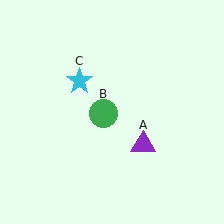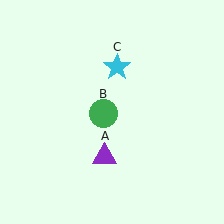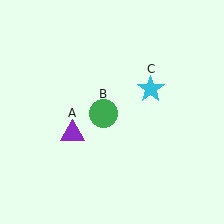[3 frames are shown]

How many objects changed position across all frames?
2 objects changed position: purple triangle (object A), cyan star (object C).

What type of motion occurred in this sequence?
The purple triangle (object A), cyan star (object C) rotated clockwise around the center of the scene.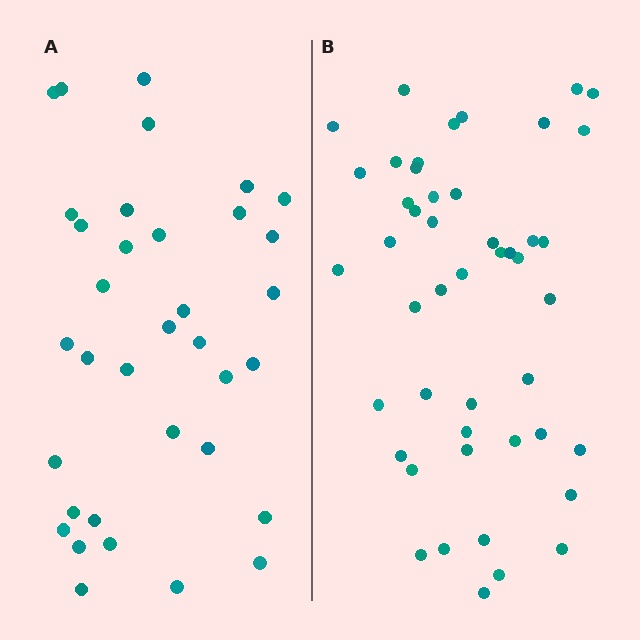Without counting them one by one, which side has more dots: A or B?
Region B (the right region) has more dots.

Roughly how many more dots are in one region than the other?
Region B has roughly 12 or so more dots than region A.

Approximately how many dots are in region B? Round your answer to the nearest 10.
About 50 dots. (The exact count is 47, which rounds to 50.)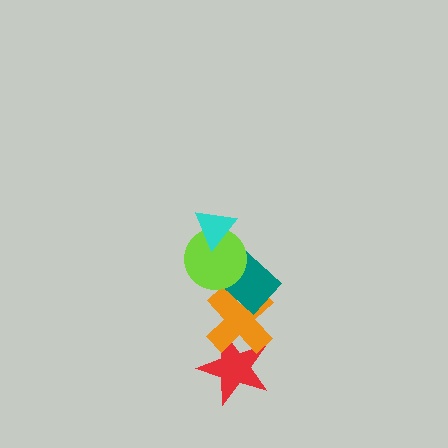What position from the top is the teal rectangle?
The teal rectangle is 3rd from the top.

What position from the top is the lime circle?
The lime circle is 2nd from the top.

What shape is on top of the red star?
The orange cross is on top of the red star.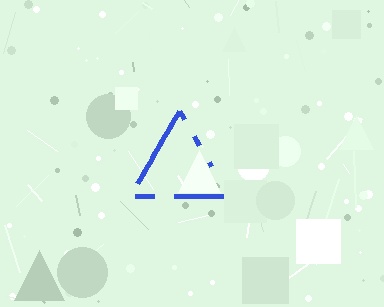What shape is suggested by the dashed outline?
The dashed outline suggests a triangle.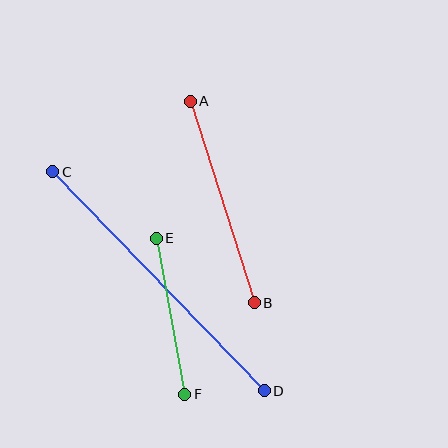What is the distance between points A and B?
The distance is approximately 211 pixels.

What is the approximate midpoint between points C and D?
The midpoint is at approximately (159, 281) pixels.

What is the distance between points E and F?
The distance is approximately 158 pixels.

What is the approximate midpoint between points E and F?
The midpoint is at approximately (170, 316) pixels.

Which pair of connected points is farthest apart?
Points C and D are farthest apart.